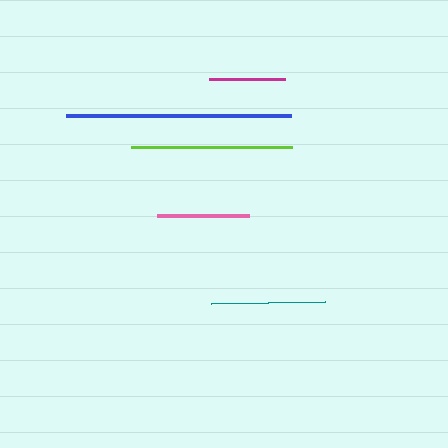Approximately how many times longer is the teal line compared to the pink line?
The teal line is approximately 1.2 times the length of the pink line.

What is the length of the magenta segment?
The magenta segment is approximately 76 pixels long.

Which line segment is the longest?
The blue line is the longest at approximately 226 pixels.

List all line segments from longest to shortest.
From longest to shortest: blue, lime, teal, pink, magenta.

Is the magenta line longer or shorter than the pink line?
The pink line is longer than the magenta line.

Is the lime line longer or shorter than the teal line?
The lime line is longer than the teal line.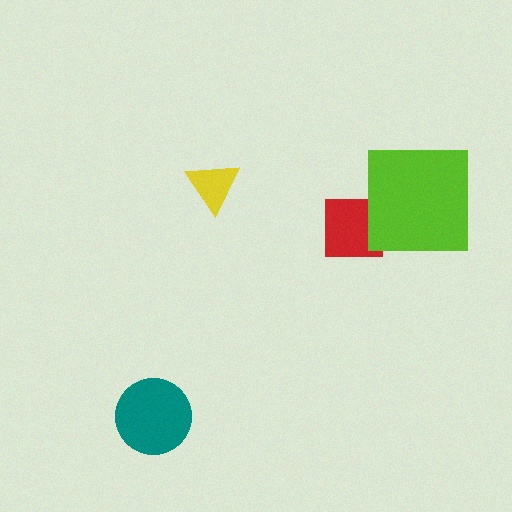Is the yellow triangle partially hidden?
No, no other shape covers it.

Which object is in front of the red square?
The lime square is in front of the red square.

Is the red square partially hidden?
Yes, it is partially covered by another shape.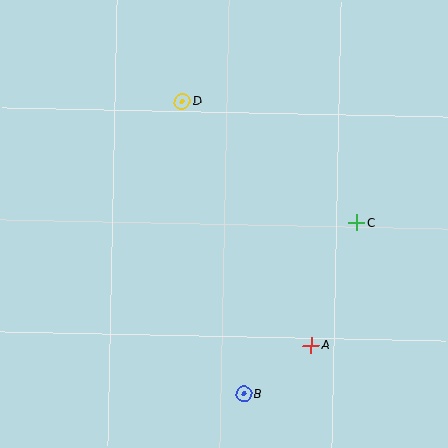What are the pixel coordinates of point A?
Point A is at (311, 345).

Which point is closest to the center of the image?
Point D at (182, 102) is closest to the center.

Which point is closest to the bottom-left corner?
Point B is closest to the bottom-left corner.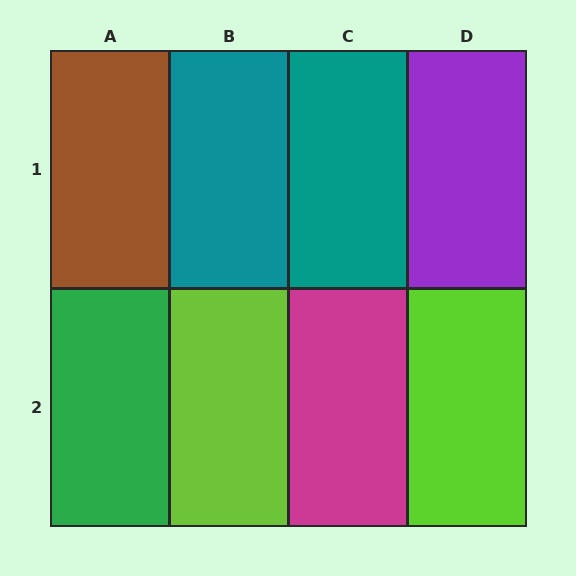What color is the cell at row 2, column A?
Green.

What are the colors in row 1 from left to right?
Brown, teal, teal, purple.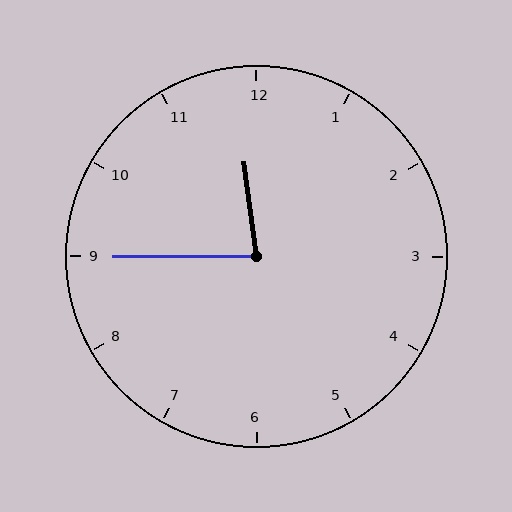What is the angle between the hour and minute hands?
Approximately 82 degrees.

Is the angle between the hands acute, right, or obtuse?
It is acute.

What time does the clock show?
11:45.